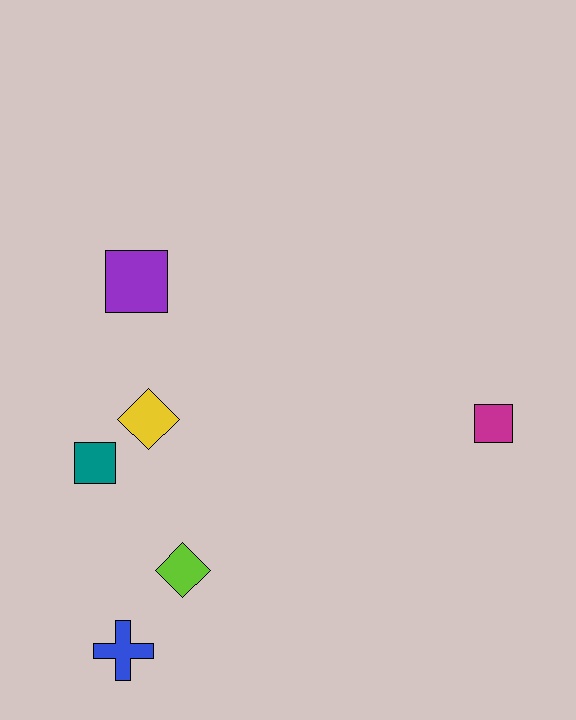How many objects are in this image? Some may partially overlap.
There are 6 objects.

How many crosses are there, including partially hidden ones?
There is 1 cross.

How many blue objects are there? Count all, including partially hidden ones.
There is 1 blue object.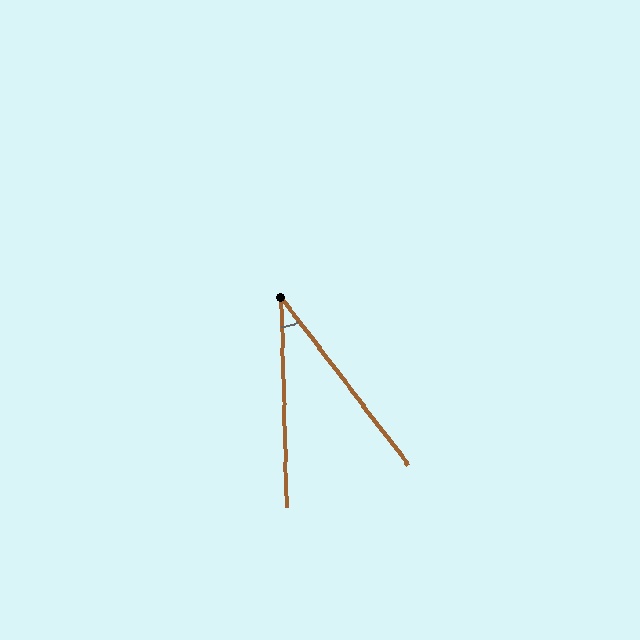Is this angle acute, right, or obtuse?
It is acute.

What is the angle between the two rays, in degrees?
Approximately 36 degrees.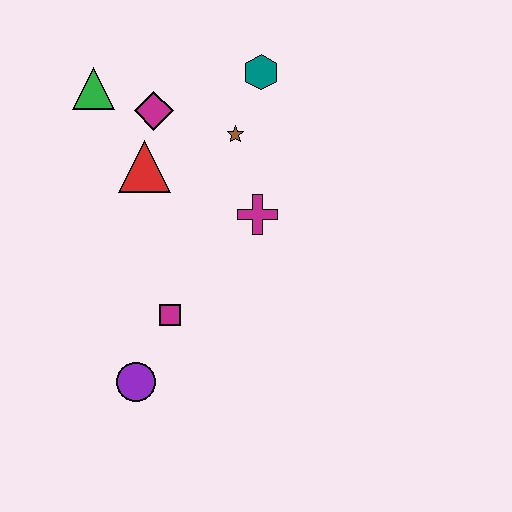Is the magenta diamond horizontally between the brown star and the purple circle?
Yes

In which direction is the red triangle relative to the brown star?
The red triangle is to the left of the brown star.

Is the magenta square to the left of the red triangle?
No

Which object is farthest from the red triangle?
The purple circle is farthest from the red triangle.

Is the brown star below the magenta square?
No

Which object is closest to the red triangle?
The magenta diamond is closest to the red triangle.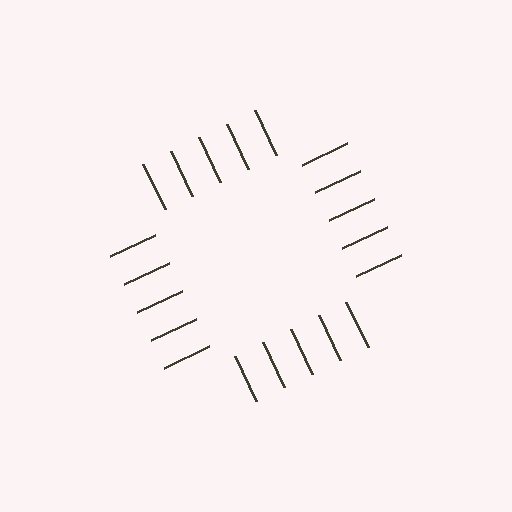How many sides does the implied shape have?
4 sides — the line-ends trace a square.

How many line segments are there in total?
20 — 5 along each of the 4 edges.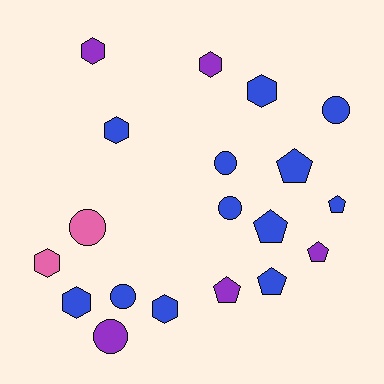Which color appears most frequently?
Blue, with 12 objects.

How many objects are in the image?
There are 19 objects.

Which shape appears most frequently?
Hexagon, with 7 objects.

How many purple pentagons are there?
There are 2 purple pentagons.